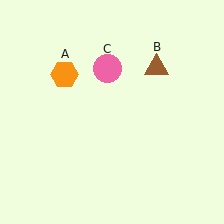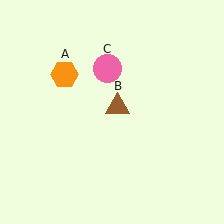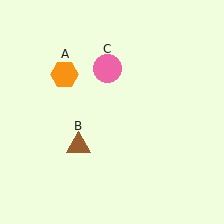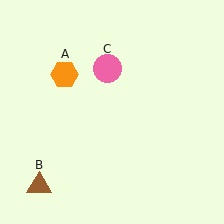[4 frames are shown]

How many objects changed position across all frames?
1 object changed position: brown triangle (object B).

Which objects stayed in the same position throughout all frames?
Orange hexagon (object A) and pink circle (object C) remained stationary.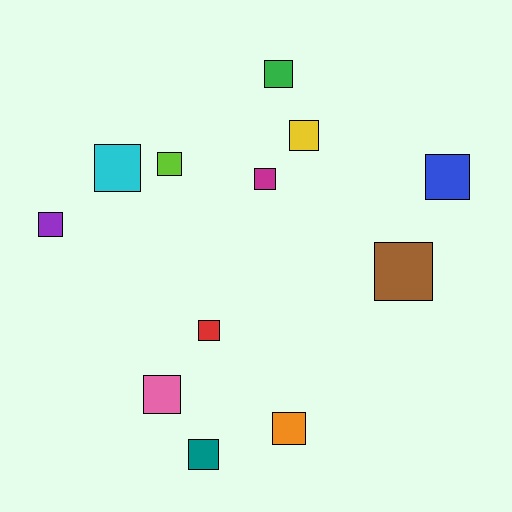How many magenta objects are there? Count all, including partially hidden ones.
There is 1 magenta object.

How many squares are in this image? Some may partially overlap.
There are 12 squares.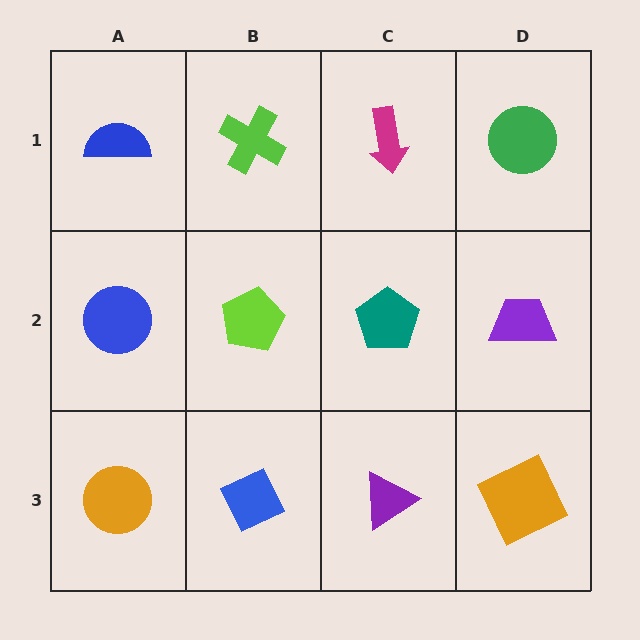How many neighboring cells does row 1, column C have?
3.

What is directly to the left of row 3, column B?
An orange circle.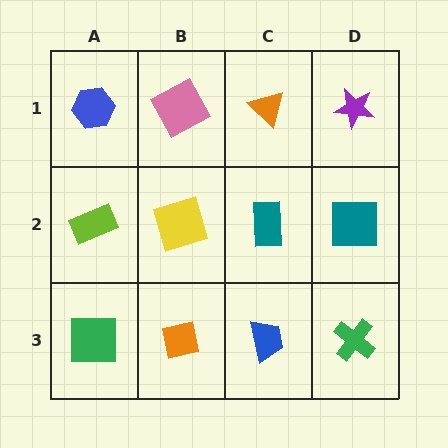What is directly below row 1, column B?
A yellow square.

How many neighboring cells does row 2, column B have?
4.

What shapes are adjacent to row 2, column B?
A pink square (row 1, column B), an orange square (row 3, column B), a lime rectangle (row 2, column A), a teal rectangle (row 2, column C).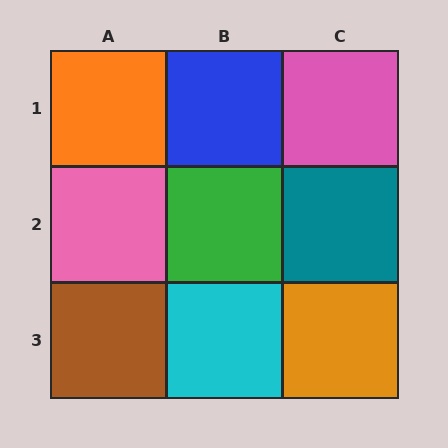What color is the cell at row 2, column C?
Teal.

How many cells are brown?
1 cell is brown.